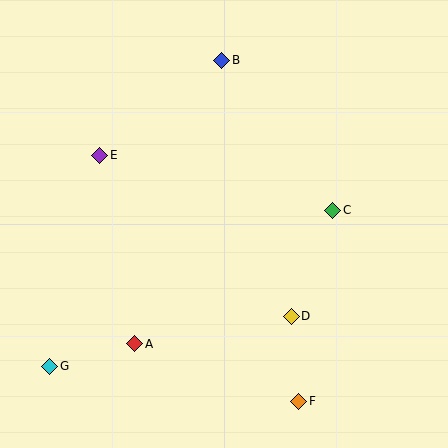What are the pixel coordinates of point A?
Point A is at (135, 344).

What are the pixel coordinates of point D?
Point D is at (291, 317).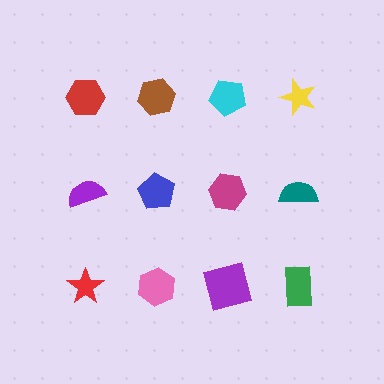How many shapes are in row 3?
4 shapes.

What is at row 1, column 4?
A yellow star.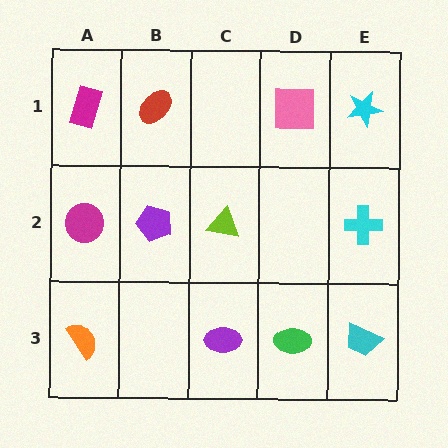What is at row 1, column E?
A cyan star.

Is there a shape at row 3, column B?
No, that cell is empty.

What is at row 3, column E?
A cyan trapezoid.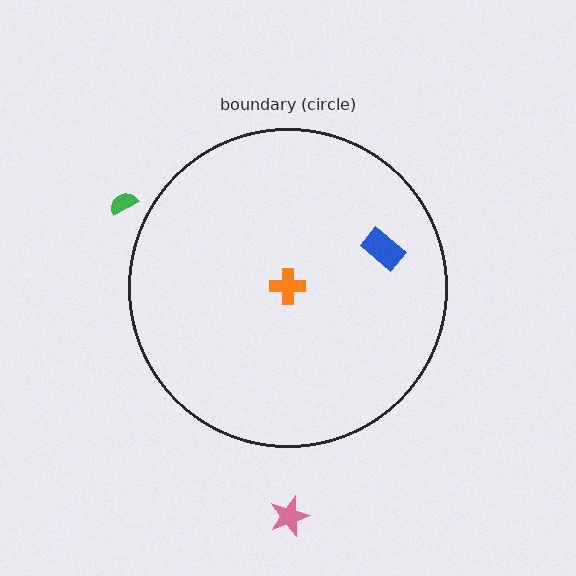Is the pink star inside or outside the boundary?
Outside.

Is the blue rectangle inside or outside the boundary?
Inside.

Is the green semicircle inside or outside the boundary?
Outside.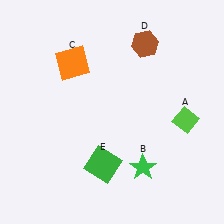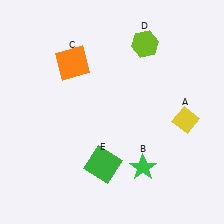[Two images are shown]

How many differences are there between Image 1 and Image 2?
There are 2 differences between the two images.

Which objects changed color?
A changed from lime to yellow. D changed from brown to lime.